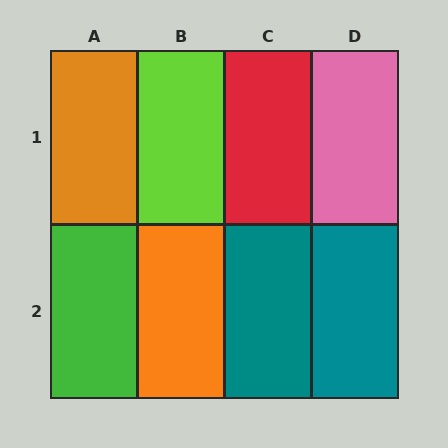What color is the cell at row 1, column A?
Orange.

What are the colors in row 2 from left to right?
Green, orange, teal, teal.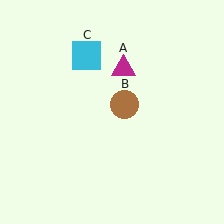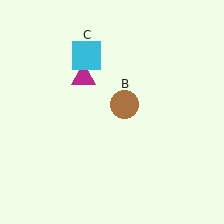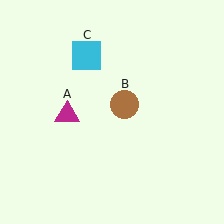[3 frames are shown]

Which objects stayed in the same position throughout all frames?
Brown circle (object B) and cyan square (object C) remained stationary.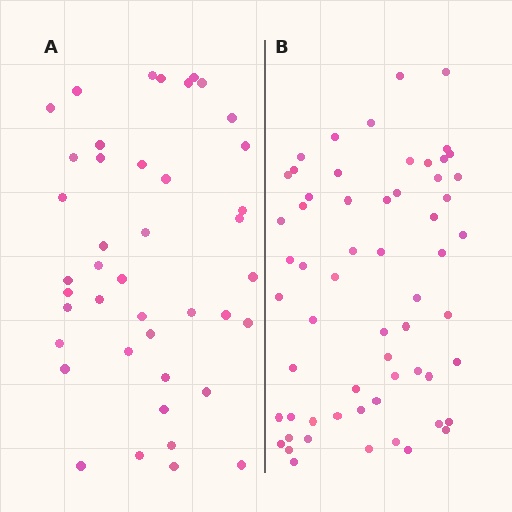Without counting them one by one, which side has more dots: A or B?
Region B (the right region) has more dots.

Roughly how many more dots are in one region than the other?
Region B has approximately 20 more dots than region A.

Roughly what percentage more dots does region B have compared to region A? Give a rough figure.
About 45% more.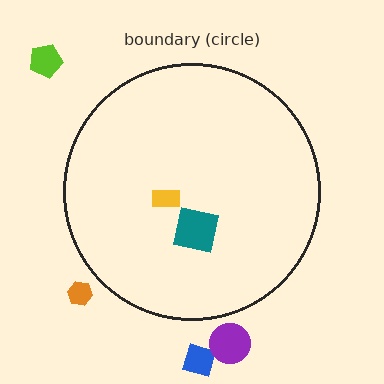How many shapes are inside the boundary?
2 inside, 4 outside.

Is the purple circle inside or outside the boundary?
Outside.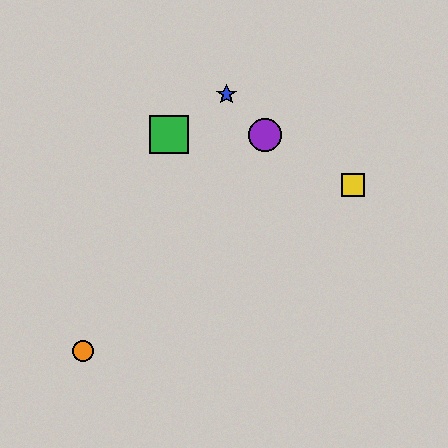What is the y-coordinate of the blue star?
The blue star is at y≈95.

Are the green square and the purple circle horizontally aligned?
Yes, both are at y≈135.